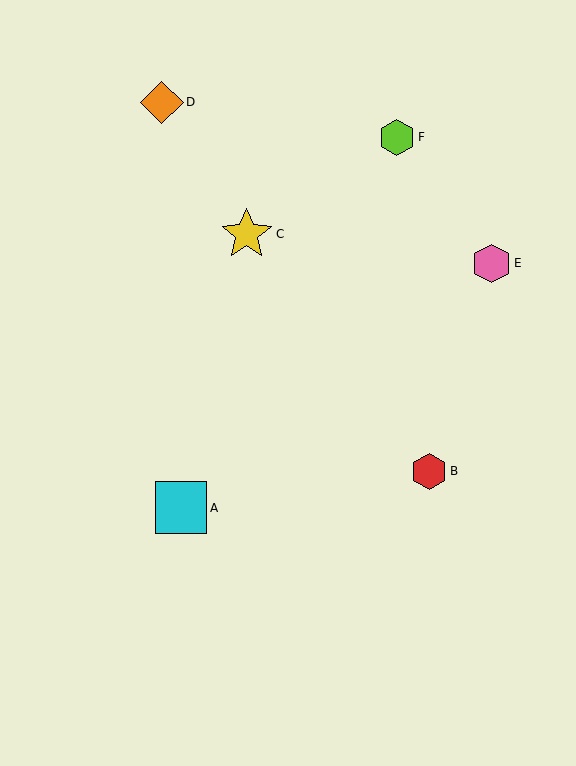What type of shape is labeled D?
Shape D is an orange diamond.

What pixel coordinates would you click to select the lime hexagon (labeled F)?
Click at (397, 137) to select the lime hexagon F.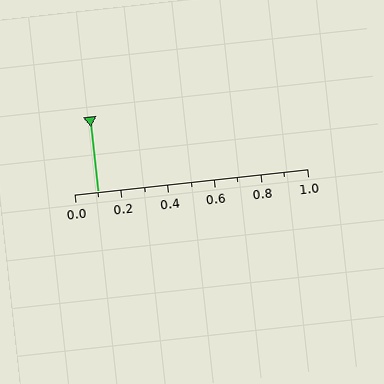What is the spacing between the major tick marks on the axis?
The major ticks are spaced 0.2 apart.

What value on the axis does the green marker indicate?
The marker indicates approximately 0.1.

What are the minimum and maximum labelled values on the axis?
The axis runs from 0.0 to 1.0.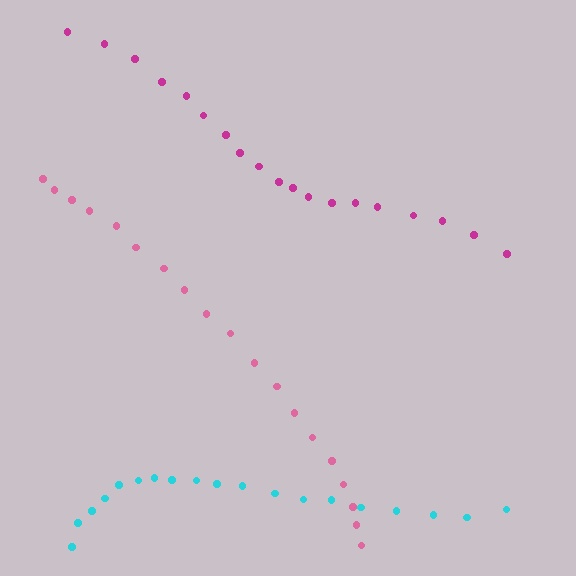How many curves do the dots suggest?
There are 3 distinct paths.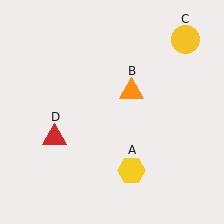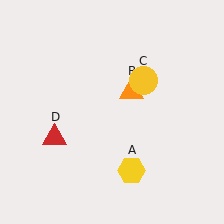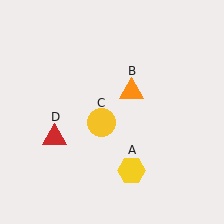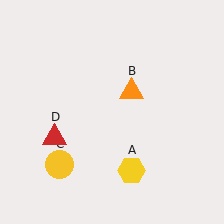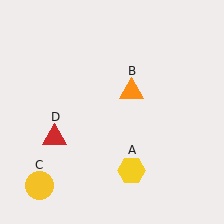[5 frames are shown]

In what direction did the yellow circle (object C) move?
The yellow circle (object C) moved down and to the left.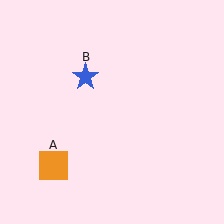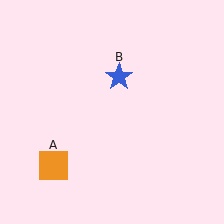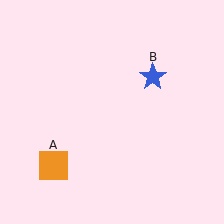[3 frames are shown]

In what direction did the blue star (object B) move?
The blue star (object B) moved right.